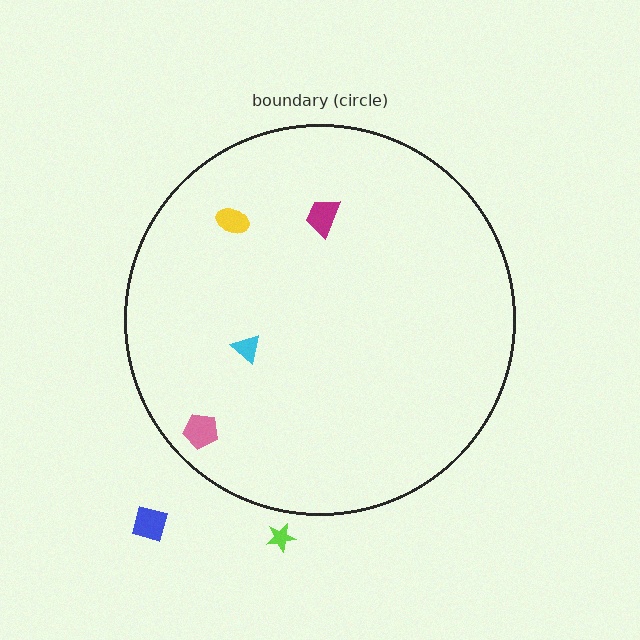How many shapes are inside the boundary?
4 inside, 2 outside.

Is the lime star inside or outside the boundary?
Outside.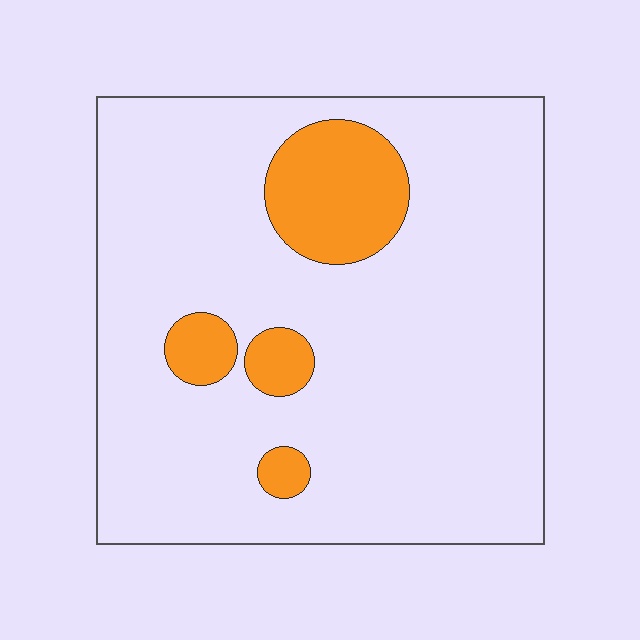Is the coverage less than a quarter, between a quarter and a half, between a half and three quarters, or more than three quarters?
Less than a quarter.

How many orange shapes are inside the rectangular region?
4.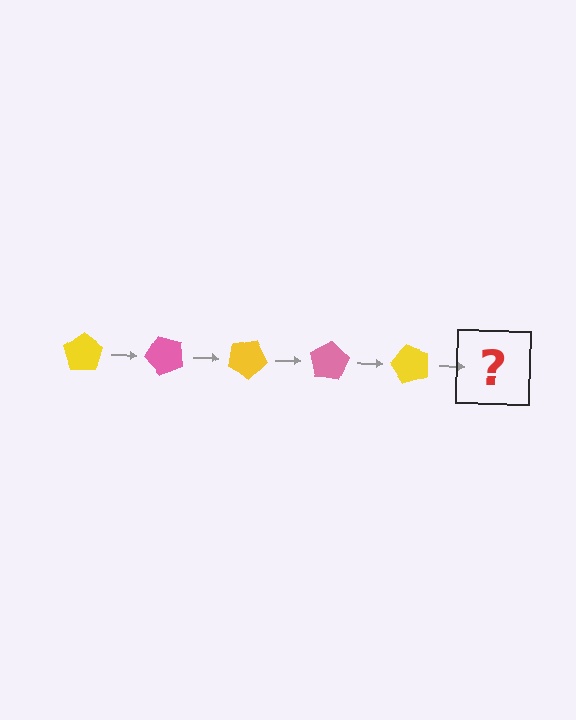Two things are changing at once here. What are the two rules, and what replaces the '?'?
The two rules are that it rotates 50 degrees each step and the color cycles through yellow and pink. The '?' should be a pink pentagon, rotated 250 degrees from the start.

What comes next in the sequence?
The next element should be a pink pentagon, rotated 250 degrees from the start.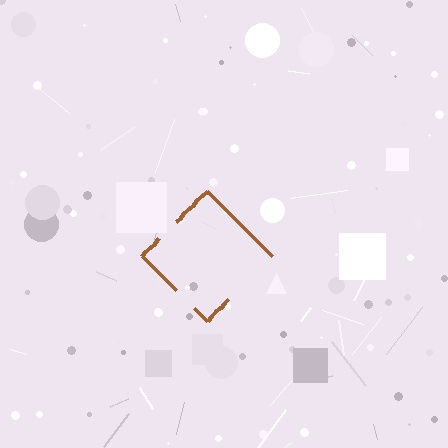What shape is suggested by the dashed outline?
The dashed outline suggests a diamond.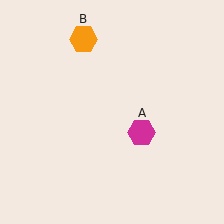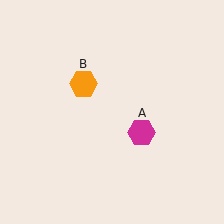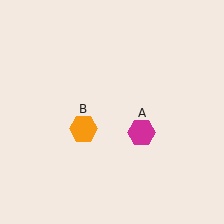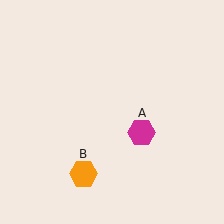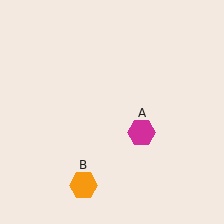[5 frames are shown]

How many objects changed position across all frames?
1 object changed position: orange hexagon (object B).